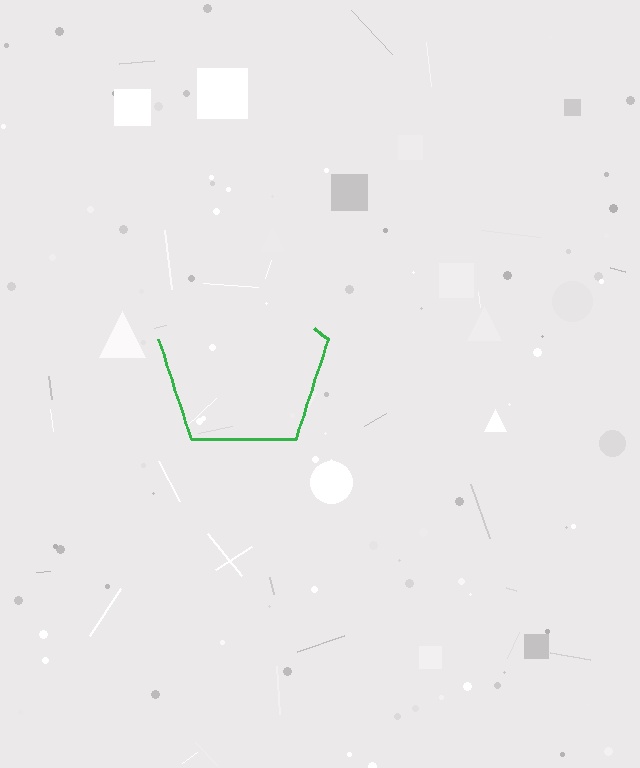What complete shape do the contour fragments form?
The contour fragments form a pentagon.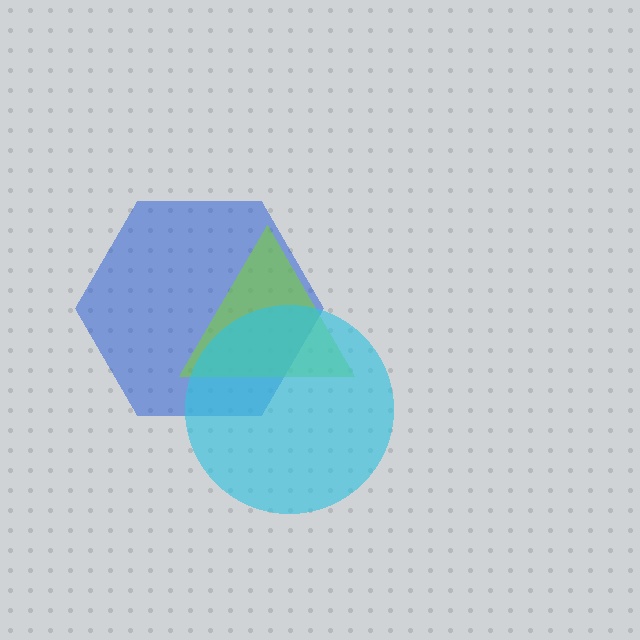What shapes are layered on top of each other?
The layered shapes are: a blue hexagon, a lime triangle, a cyan circle.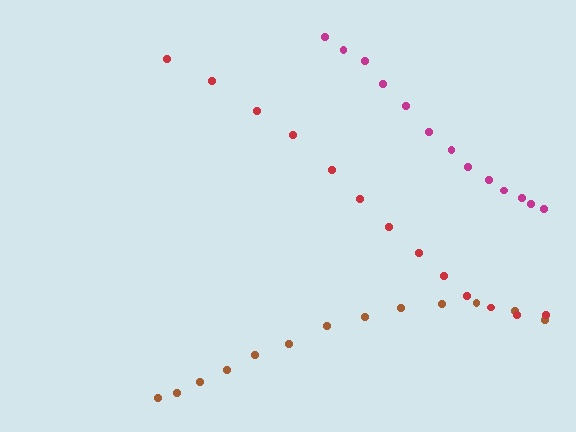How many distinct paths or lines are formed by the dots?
There are 3 distinct paths.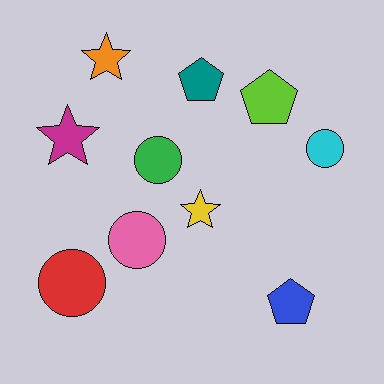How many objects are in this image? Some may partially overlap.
There are 10 objects.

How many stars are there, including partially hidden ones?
There are 3 stars.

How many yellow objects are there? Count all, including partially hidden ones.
There is 1 yellow object.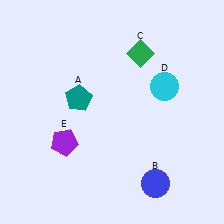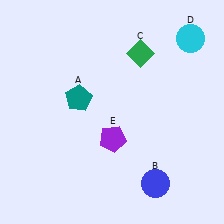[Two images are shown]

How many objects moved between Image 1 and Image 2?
2 objects moved between the two images.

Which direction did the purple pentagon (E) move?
The purple pentagon (E) moved right.